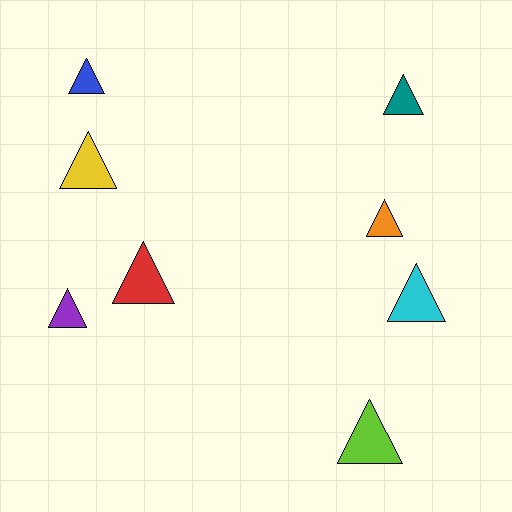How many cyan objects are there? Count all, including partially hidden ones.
There is 1 cyan object.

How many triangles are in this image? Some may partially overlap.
There are 8 triangles.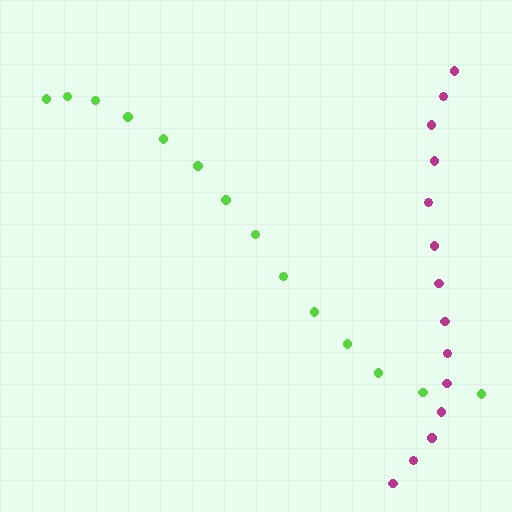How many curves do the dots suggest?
There are 2 distinct paths.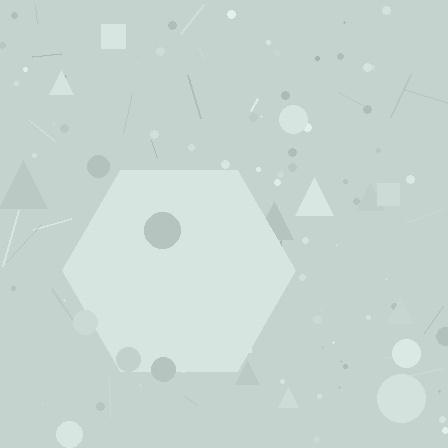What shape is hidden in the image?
A hexagon is hidden in the image.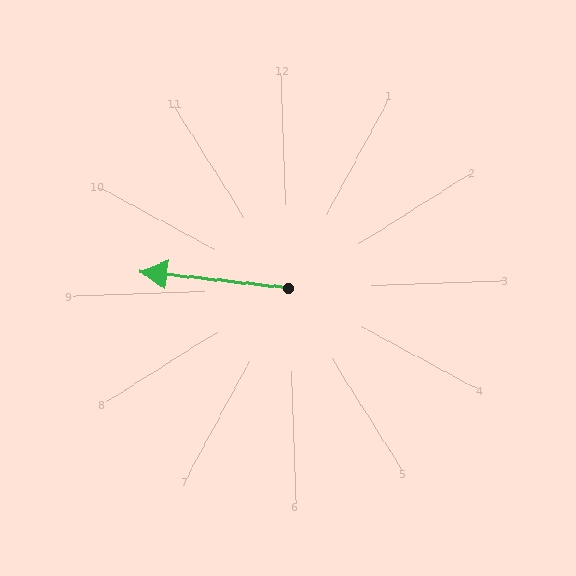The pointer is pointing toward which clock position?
Roughly 9 o'clock.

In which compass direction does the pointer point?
West.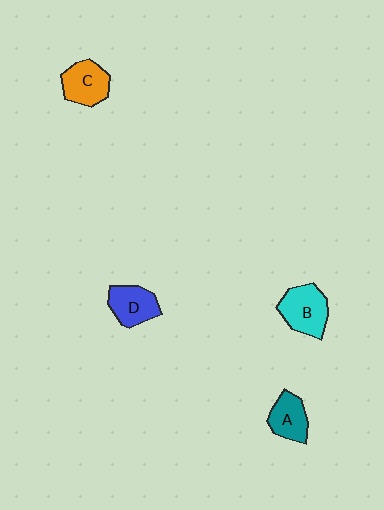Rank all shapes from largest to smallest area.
From largest to smallest: B (cyan), C (orange), D (blue), A (teal).